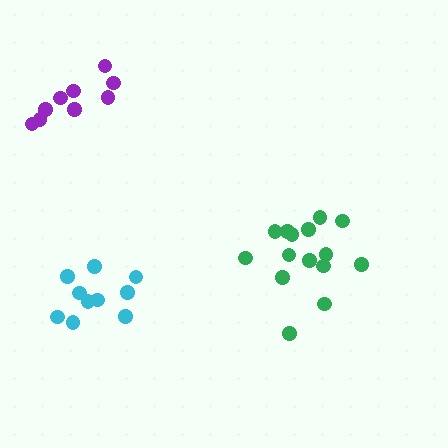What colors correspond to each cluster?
The clusters are colored: purple, green, cyan.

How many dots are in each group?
Group 1: 9 dots, Group 2: 15 dots, Group 3: 10 dots (34 total).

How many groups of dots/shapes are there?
There are 3 groups.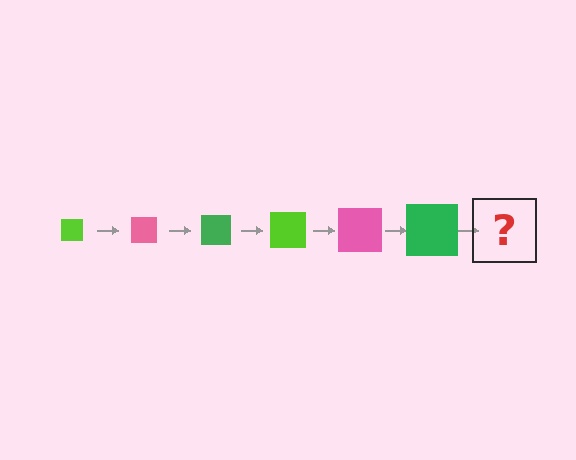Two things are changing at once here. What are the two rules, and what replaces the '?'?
The two rules are that the square grows larger each step and the color cycles through lime, pink, and green. The '?' should be a lime square, larger than the previous one.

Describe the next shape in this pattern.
It should be a lime square, larger than the previous one.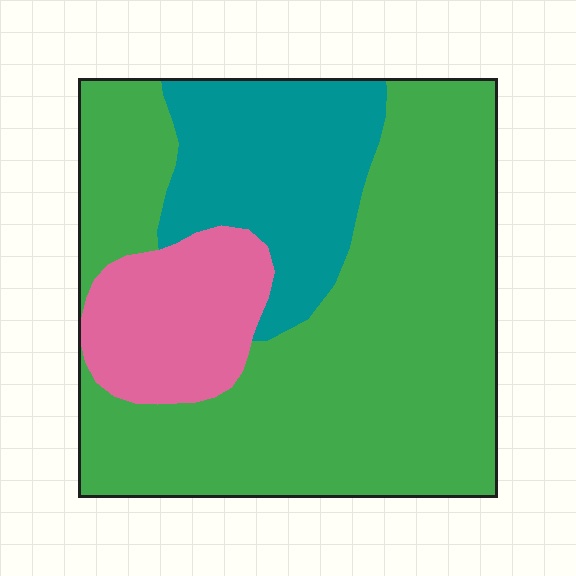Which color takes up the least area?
Pink, at roughly 15%.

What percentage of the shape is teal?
Teal covers 22% of the shape.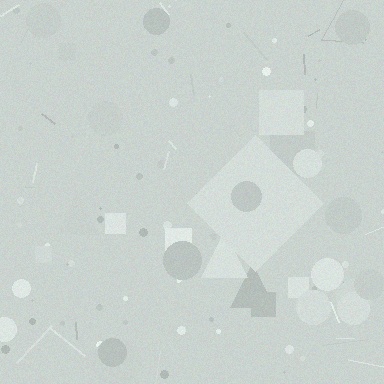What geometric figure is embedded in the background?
A diamond is embedded in the background.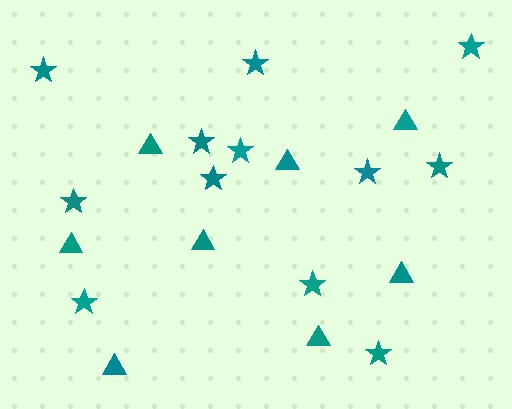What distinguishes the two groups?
There are 2 groups: one group of triangles (8) and one group of stars (12).